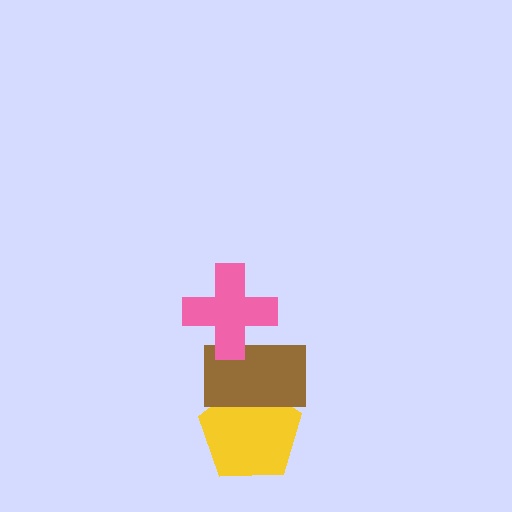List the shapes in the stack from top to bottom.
From top to bottom: the pink cross, the brown rectangle, the yellow pentagon.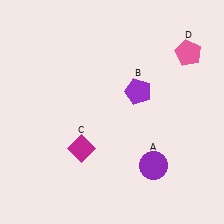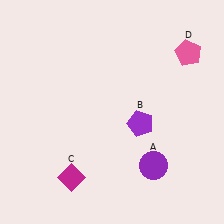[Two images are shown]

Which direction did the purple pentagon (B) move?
The purple pentagon (B) moved down.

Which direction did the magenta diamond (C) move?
The magenta diamond (C) moved down.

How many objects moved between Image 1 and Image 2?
2 objects moved between the two images.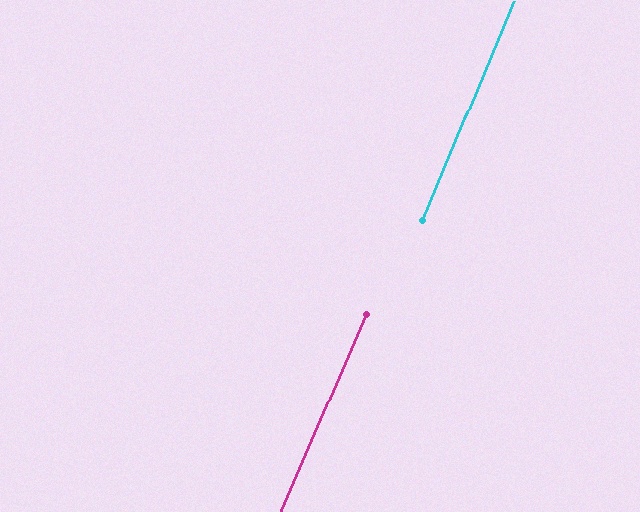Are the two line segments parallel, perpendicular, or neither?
Parallel — their directions differ by only 0.9°.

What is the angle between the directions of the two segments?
Approximately 1 degree.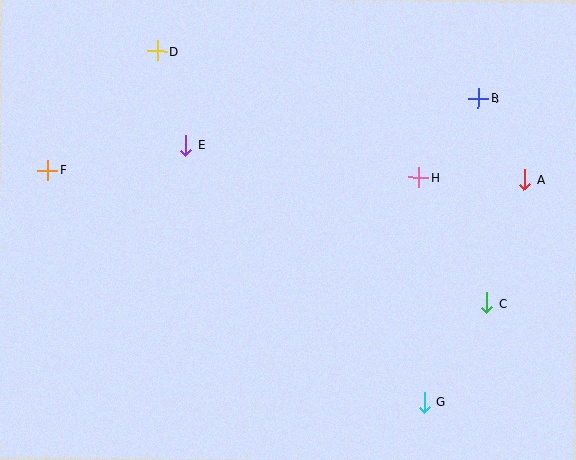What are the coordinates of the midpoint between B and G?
The midpoint between B and G is at (451, 250).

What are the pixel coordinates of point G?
Point G is at (424, 402).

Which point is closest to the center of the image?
Point E at (186, 145) is closest to the center.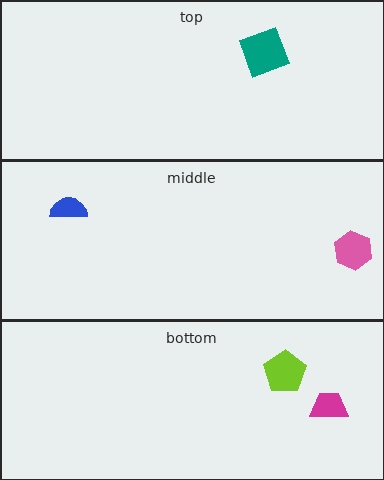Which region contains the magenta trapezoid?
The bottom region.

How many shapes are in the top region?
1.